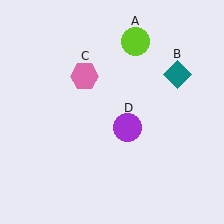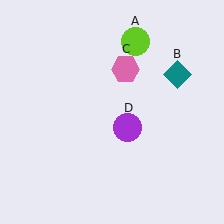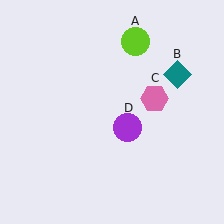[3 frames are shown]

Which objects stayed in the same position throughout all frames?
Lime circle (object A) and teal diamond (object B) and purple circle (object D) remained stationary.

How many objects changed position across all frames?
1 object changed position: pink hexagon (object C).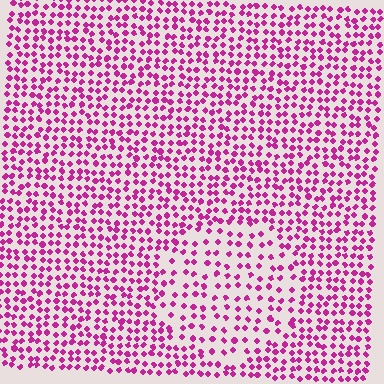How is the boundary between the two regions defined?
The boundary is defined by a change in element density (approximately 1.7x ratio). All elements are the same color, size, and shape.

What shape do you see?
I see a circle.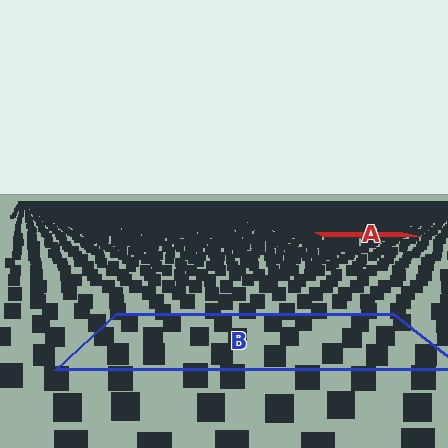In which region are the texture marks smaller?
The texture marks are smaller in region A, because it is farther away.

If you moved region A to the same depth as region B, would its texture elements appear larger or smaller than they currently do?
They would appear larger. At a closer depth, the same texture elements are projected at a bigger on-screen size.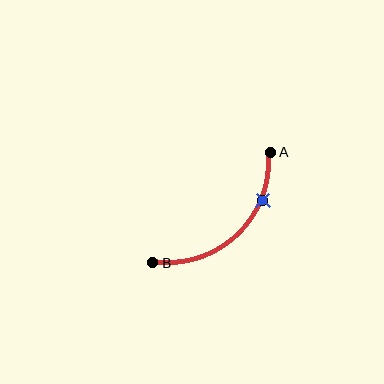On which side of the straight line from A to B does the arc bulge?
The arc bulges below and to the right of the straight line connecting A and B.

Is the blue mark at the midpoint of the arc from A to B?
No. The blue mark lies on the arc but is closer to endpoint A. The arc midpoint would be at the point on the curve equidistant along the arc from both A and B.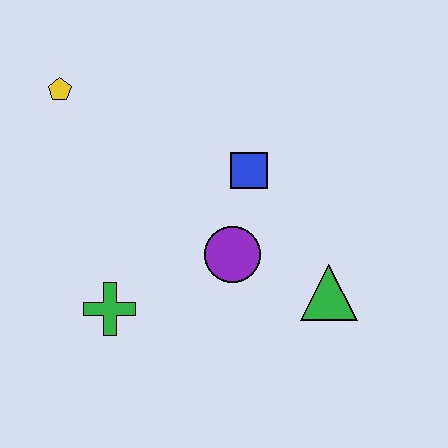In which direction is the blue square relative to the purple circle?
The blue square is above the purple circle.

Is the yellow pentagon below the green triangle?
No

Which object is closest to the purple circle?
The blue square is closest to the purple circle.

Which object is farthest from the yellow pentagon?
The green triangle is farthest from the yellow pentagon.